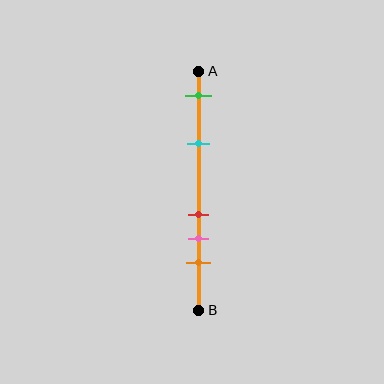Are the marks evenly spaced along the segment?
No, the marks are not evenly spaced.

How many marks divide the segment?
There are 5 marks dividing the segment.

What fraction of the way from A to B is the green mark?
The green mark is approximately 10% (0.1) of the way from A to B.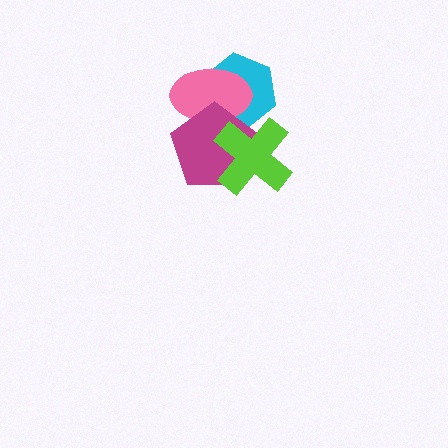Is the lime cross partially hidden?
No, no other shape covers it.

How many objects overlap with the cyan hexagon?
3 objects overlap with the cyan hexagon.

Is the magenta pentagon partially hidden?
Yes, it is partially covered by another shape.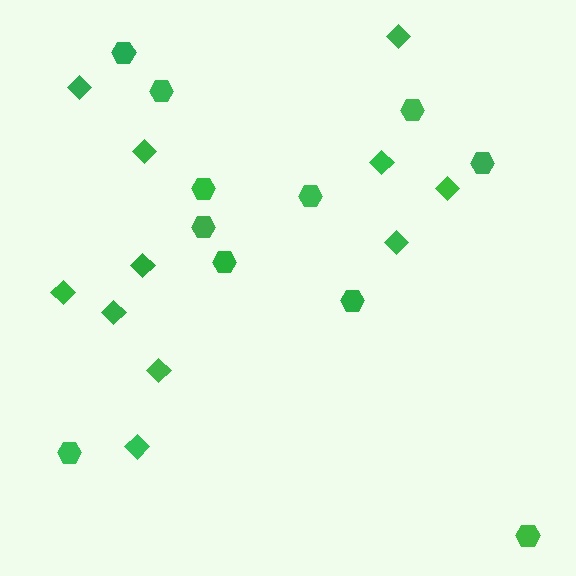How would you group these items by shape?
There are 2 groups: one group of hexagons (11) and one group of diamonds (11).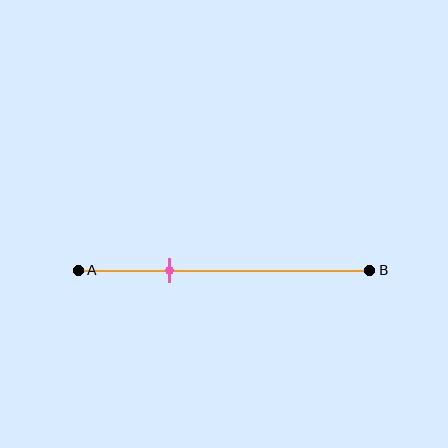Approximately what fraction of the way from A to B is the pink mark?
The pink mark is approximately 30% of the way from A to B.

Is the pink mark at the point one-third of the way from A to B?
Yes, the mark is approximately at the one-third point.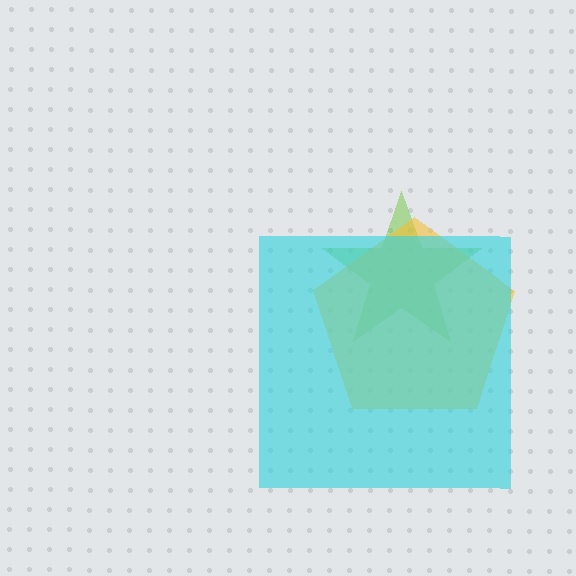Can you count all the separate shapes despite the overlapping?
Yes, there are 3 separate shapes.